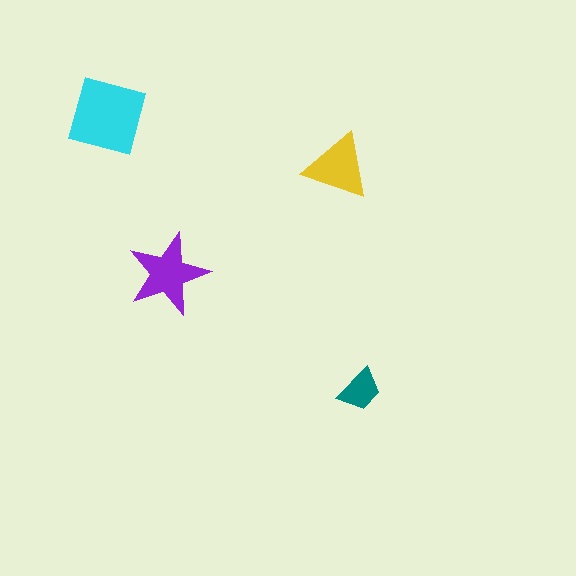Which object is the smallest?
The teal trapezoid.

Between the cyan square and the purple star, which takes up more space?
The cyan square.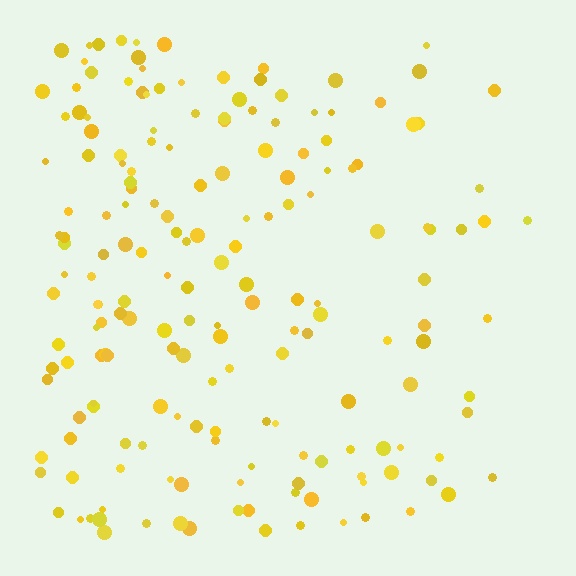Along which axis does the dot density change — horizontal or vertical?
Horizontal.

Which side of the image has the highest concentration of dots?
The left.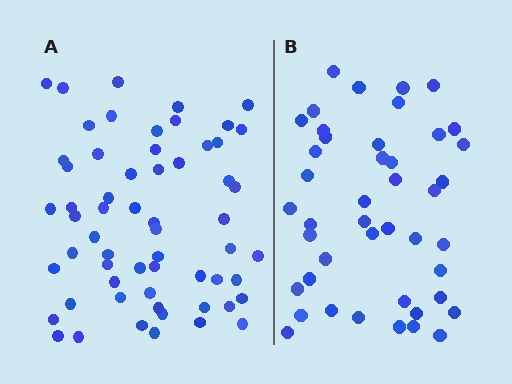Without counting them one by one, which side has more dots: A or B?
Region A (the left region) has more dots.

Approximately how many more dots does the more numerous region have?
Region A has approximately 15 more dots than region B.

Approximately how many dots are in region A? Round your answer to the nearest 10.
About 60 dots.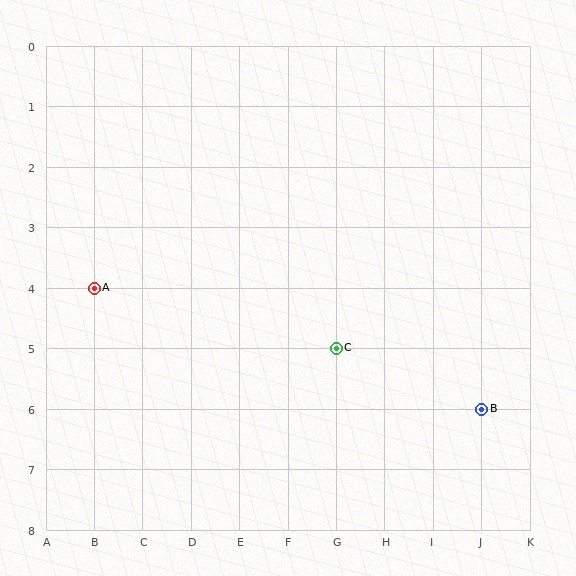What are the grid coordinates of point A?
Point A is at grid coordinates (B, 4).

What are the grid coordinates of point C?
Point C is at grid coordinates (G, 5).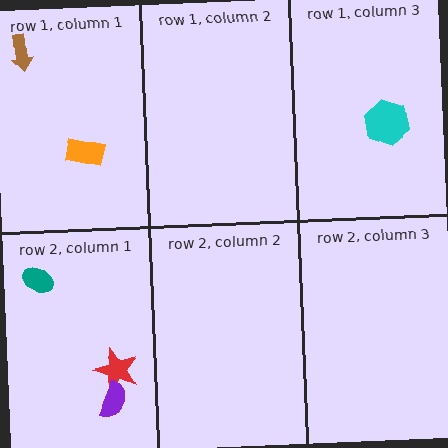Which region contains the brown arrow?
The row 1, column 1 region.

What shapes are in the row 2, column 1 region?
The teal ellipse, the red star, the purple semicircle.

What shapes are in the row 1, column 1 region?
The orange rectangle, the brown arrow.